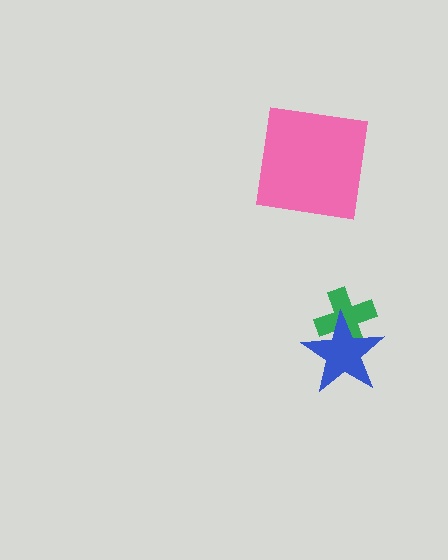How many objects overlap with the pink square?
0 objects overlap with the pink square.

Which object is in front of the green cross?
The blue star is in front of the green cross.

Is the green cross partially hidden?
Yes, it is partially covered by another shape.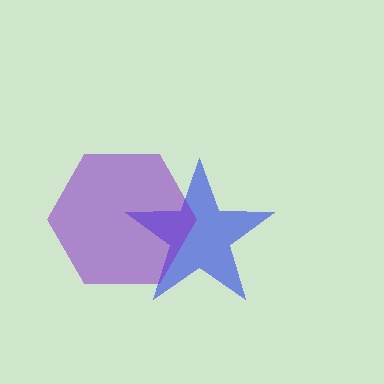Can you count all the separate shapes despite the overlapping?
Yes, there are 2 separate shapes.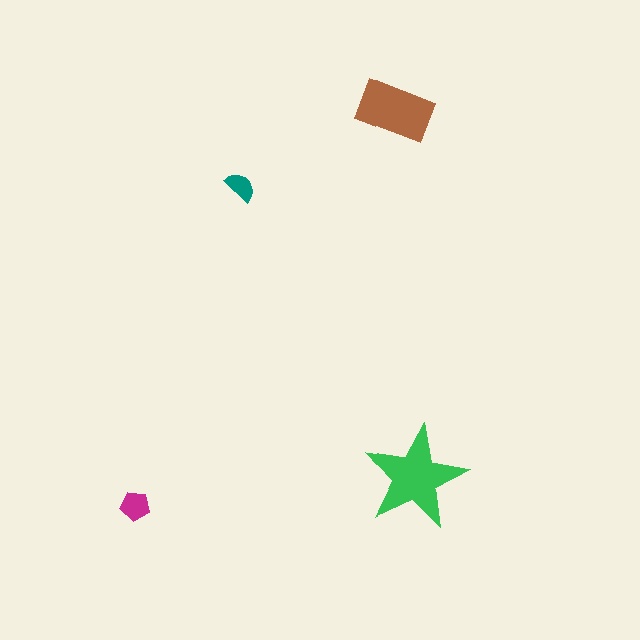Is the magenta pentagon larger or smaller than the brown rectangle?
Smaller.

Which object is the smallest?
The teal semicircle.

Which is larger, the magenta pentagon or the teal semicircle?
The magenta pentagon.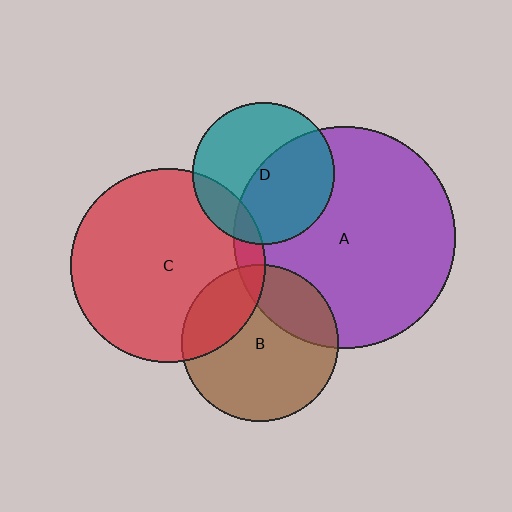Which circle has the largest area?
Circle A (purple).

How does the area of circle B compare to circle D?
Approximately 1.2 times.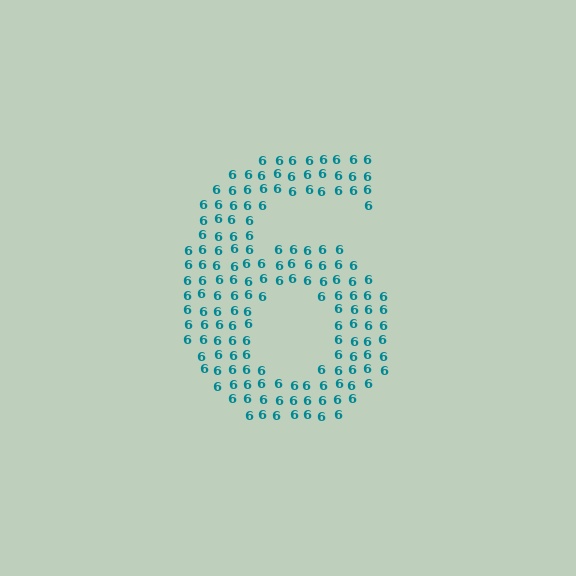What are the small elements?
The small elements are digit 6's.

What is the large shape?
The large shape is the digit 6.